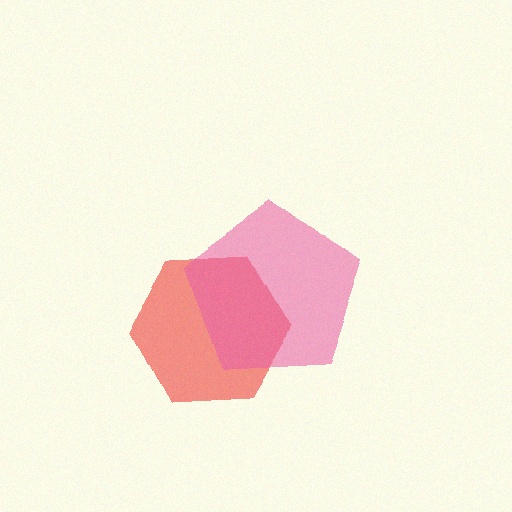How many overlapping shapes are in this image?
There are 2 overlapping shapes in the image.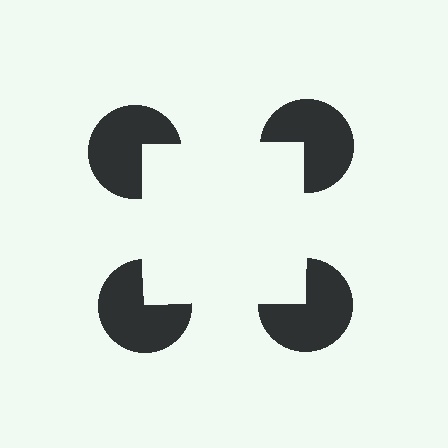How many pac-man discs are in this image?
There are 4 — one at each vertex of the illusory square.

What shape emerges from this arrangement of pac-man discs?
An illusory square — its edges are inferred from the aligned wedge cuts in the pac-man discs, not physically drawn.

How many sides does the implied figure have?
4 sides.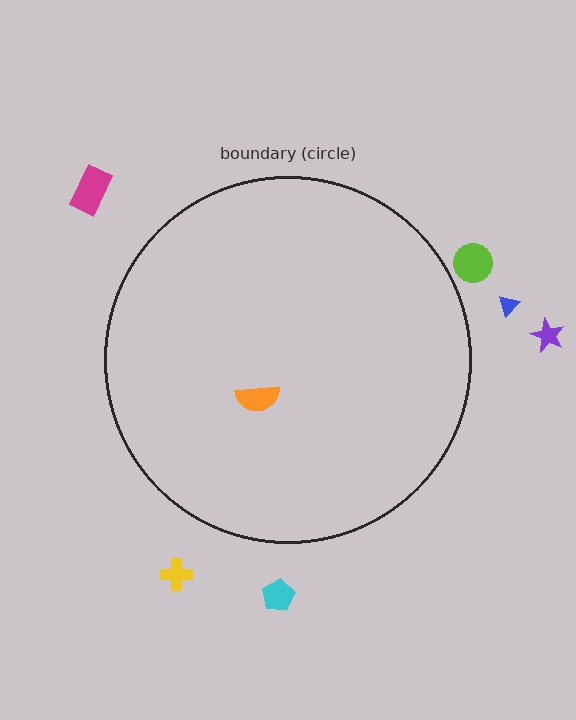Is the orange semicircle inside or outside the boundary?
Inside.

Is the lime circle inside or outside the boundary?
Outside.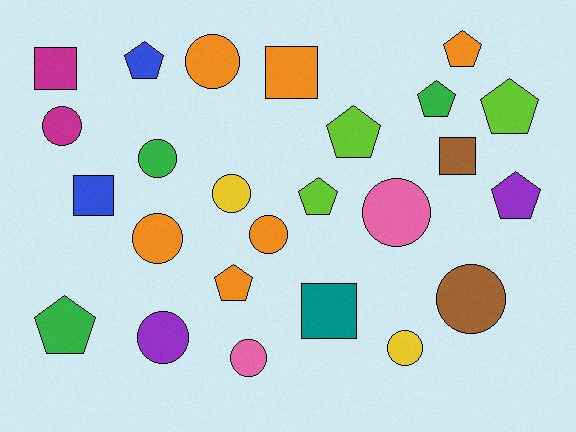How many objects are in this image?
There are 25 objects.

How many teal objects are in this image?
There is 1 teal object.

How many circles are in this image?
There are 11 circles.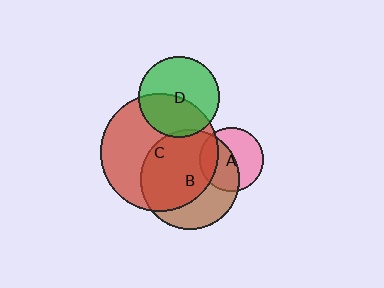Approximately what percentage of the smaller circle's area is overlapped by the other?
Approximately 65%.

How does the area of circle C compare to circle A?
Approximately 3.4 times.